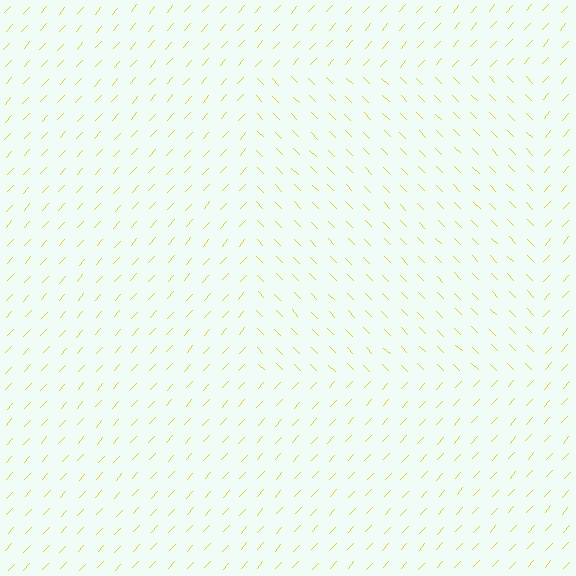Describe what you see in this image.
The image is filled with small yellow line segments. A rectangle region in the image has lines oriented differently from the surrounding lines, creating a visible texture boundary.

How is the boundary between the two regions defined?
The boundary is defined purely by a change in line orientation (approximately 87 degrees difference). All lines are the same color and thickness.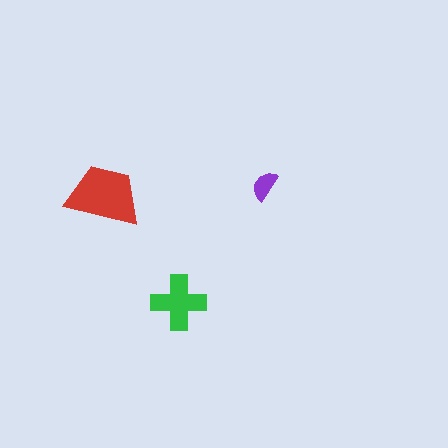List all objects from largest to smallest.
The red trapezoid, the green cross, the purple semicircle.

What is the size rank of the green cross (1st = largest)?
2nd.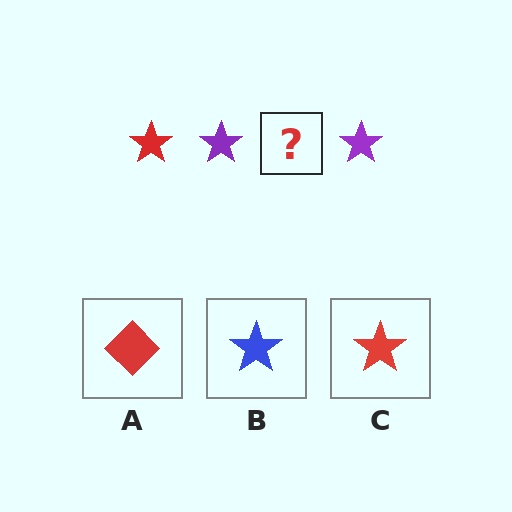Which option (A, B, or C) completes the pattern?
C.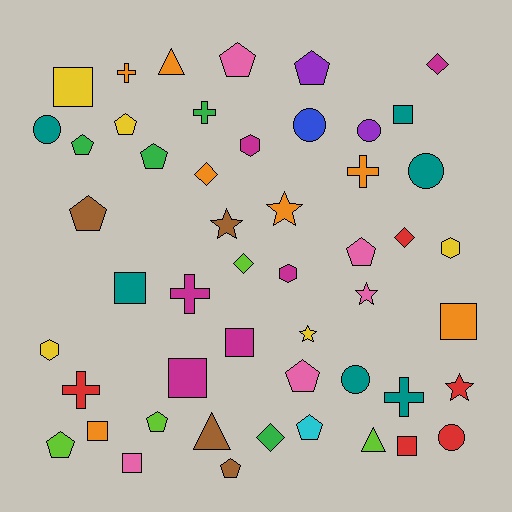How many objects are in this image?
There are 50 objects.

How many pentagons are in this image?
There are 12 pentagons.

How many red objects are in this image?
There are 5 red objects.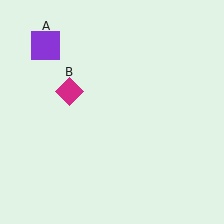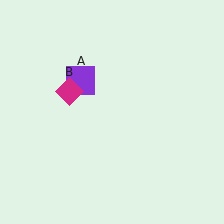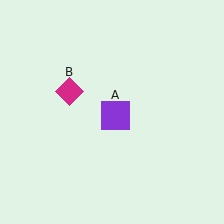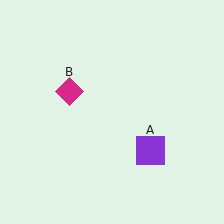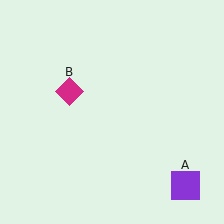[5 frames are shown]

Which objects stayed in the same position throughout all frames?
Magenta diamond (object B) remained stationary.